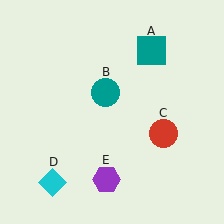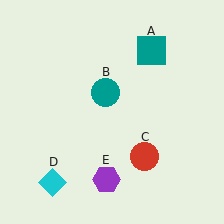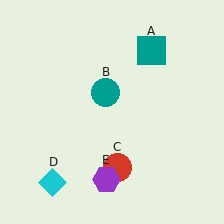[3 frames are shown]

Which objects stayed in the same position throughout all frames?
Teal square (object A) and teal circle (object B) and cyan diamond (object D) and purple hexagon (object E) remained stationary.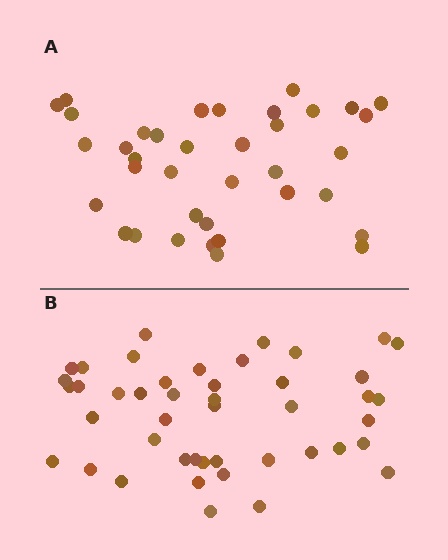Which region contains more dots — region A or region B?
Region B (the bottom region) has more dots.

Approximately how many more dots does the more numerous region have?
Region B has roughly 8 or so more dots than region A.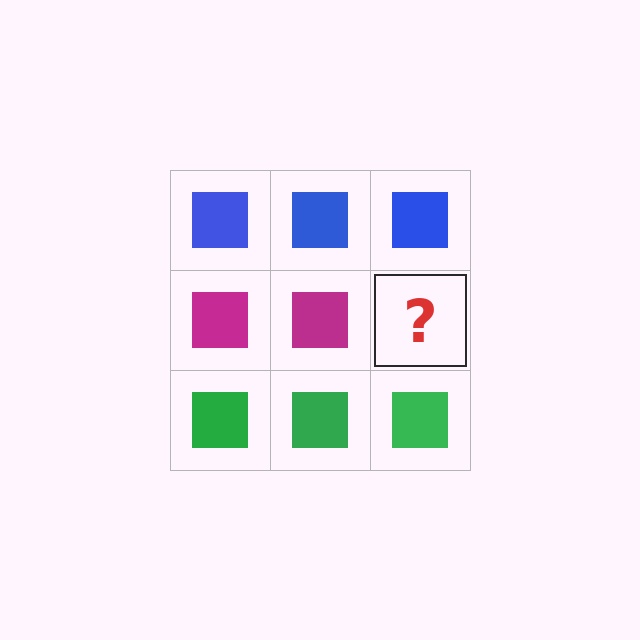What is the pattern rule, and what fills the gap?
The rule is that each row has a consistent color. The gap should be filled with a magenta square.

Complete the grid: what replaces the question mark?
The question mark should be replaced with a magenta square.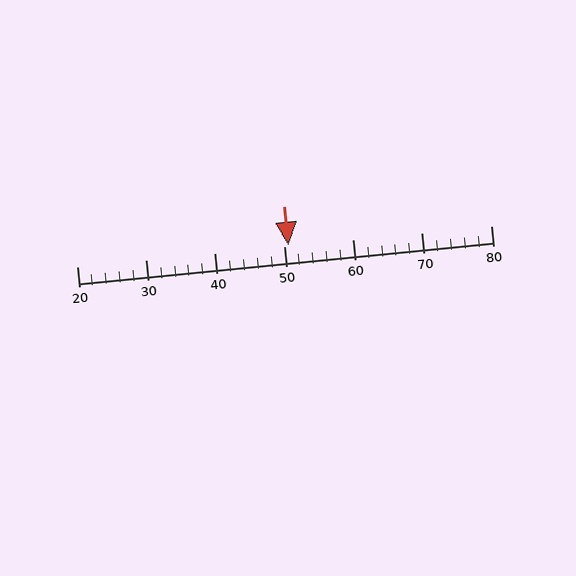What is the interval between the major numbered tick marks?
The major tick marks are spaced 10 units apart.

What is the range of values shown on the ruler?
The ruler shows values from 20 to 80.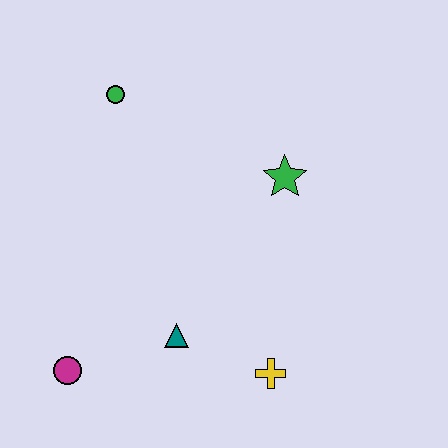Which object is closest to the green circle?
The green star is closest to the green circle.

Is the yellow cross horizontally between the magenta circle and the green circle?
No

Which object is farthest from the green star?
The magenta circle is farthest from the green star.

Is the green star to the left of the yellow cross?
No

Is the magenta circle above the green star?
No